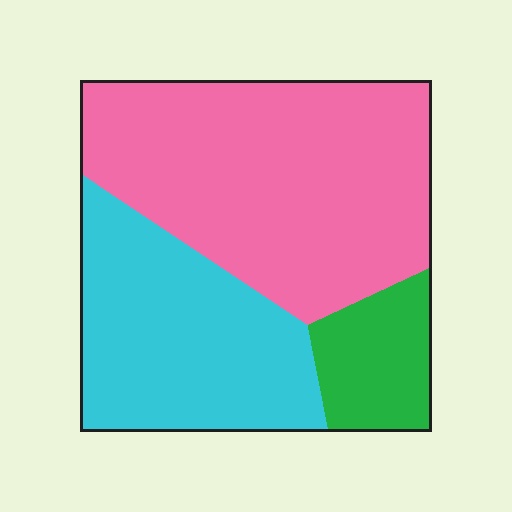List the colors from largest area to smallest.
From largest to smallest: pink, cyan, green.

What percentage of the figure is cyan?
Cyan covers about 35% of the figure.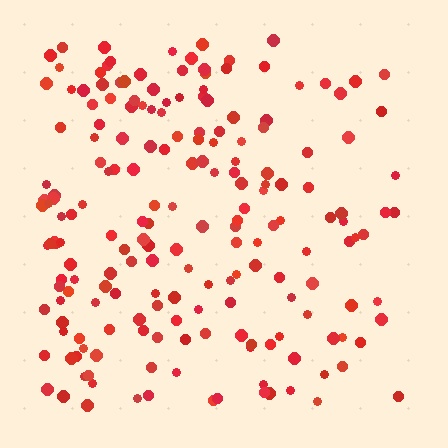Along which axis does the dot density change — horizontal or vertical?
Horizontal.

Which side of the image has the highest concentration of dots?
The left.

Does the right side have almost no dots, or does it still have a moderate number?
Still a moderate number, just noticeably fewer than the left.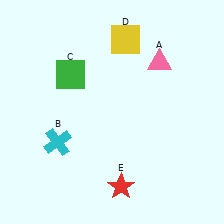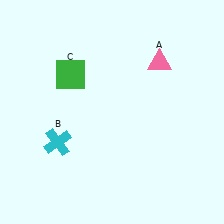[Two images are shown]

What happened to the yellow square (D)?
The yellow square (D) was removed in Image 2. It was in the top-right area of Image 1.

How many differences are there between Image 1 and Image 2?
There are 2 differences between the two images.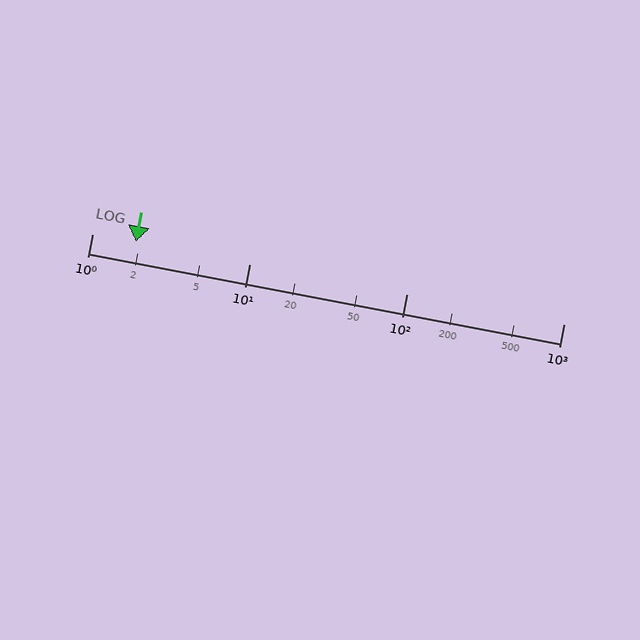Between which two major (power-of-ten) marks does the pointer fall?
The pointer is between 1 and 10.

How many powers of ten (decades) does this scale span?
The scale spans 3 decades, from 1 to 1000.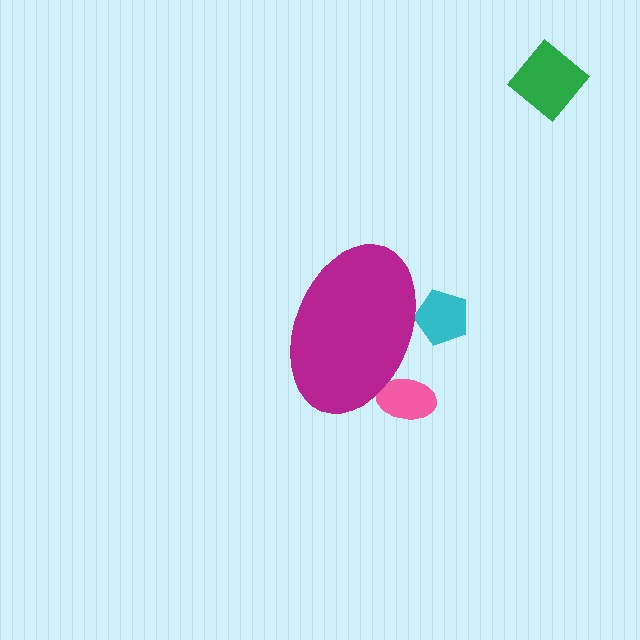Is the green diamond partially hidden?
No, the green diamond is fully visible.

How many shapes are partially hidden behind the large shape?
2 shapes are partially hidden.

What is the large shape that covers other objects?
A magenta ellipse.